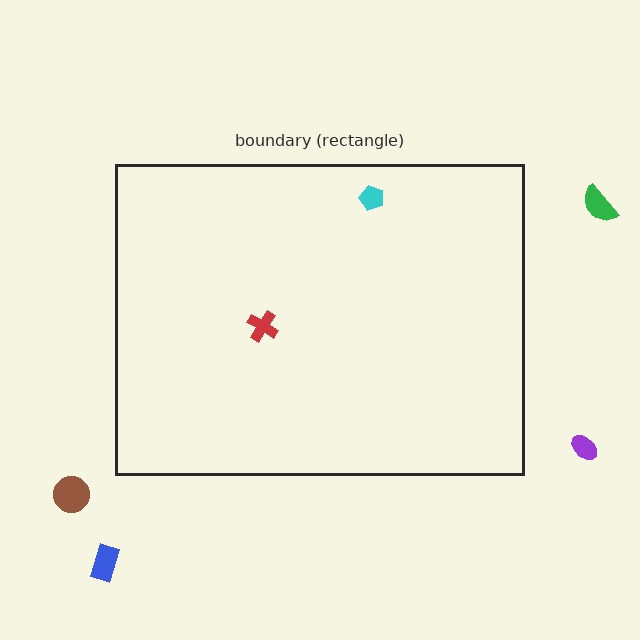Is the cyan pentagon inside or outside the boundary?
Inside.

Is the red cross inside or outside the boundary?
Inside.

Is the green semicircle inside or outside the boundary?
Outside.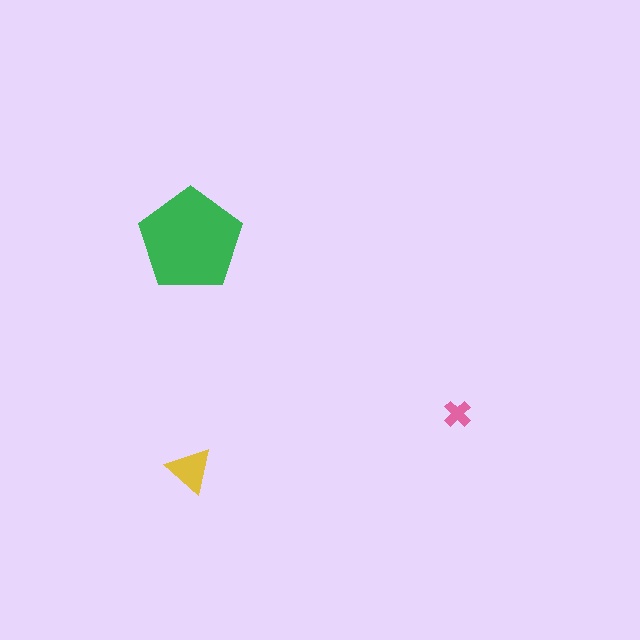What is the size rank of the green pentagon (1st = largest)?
1st.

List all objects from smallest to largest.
The pink cross, the yellow triangle, the green pentagon.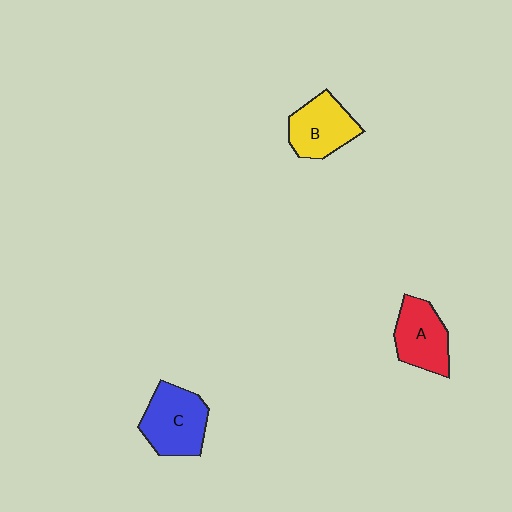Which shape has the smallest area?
Shape A (red).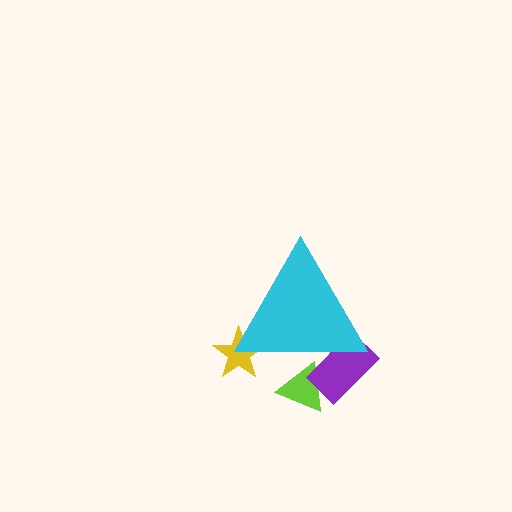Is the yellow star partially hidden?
Yes, the yellow star is partially hidden behind the cyan triangle.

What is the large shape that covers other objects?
A cyan triangle.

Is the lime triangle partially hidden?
Yes, the lime triangle is partially hidden behind the cyan triangle.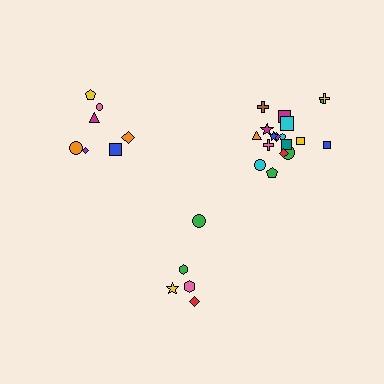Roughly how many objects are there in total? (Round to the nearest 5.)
Roughly 30 objects in total.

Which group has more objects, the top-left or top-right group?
The top-right group.